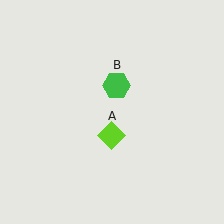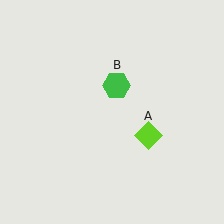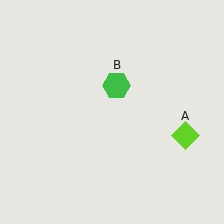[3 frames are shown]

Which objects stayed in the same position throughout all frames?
Green hexagon (object B) remained stationary.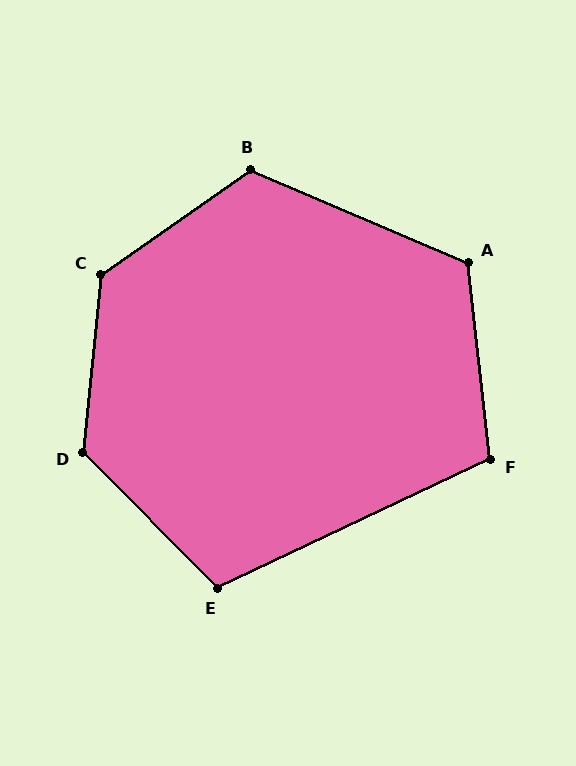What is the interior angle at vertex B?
Approximately 122 degrees (obtuse).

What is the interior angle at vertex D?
Approximately 129 degrees (obtuse).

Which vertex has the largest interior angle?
C, at approximately 131 degrees.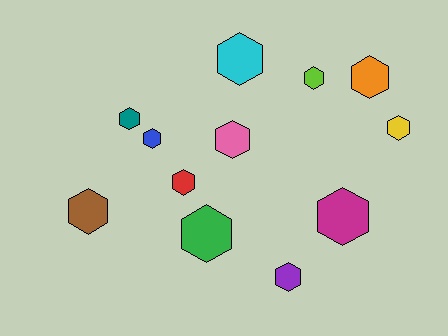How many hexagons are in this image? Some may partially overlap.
There are 12 hexagons.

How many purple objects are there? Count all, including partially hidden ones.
There is 1 purple object.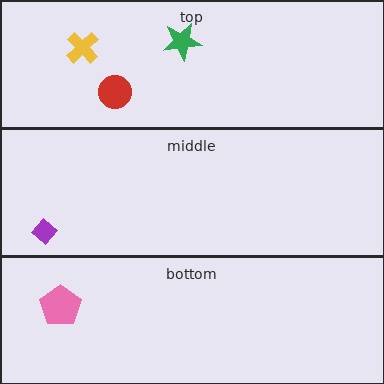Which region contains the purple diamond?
The middle region.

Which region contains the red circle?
The top region.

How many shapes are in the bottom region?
1.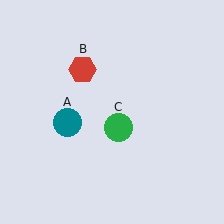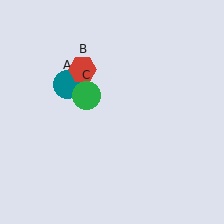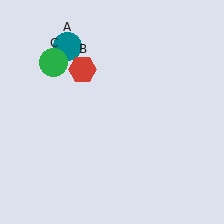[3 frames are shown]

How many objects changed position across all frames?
2 objects changed position: teal circle (object A), green circle (object C).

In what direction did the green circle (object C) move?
The green circle (object C) moved up and to the left.